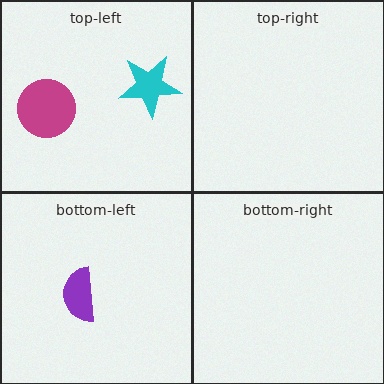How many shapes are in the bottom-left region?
1.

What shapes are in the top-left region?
The cyan star, the magenta circle.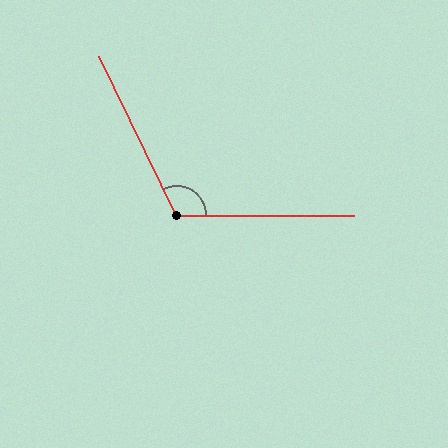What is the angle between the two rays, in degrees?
Approximately 116 degrees.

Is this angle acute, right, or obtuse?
It is obtuse.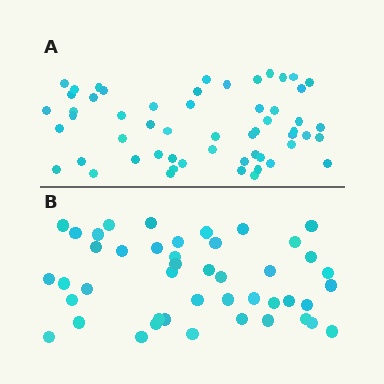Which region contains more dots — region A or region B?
Region A (the top region) has more dots.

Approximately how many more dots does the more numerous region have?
Region A has roughly 12 or so more dots than region B.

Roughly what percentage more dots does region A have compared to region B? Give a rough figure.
About 25% more.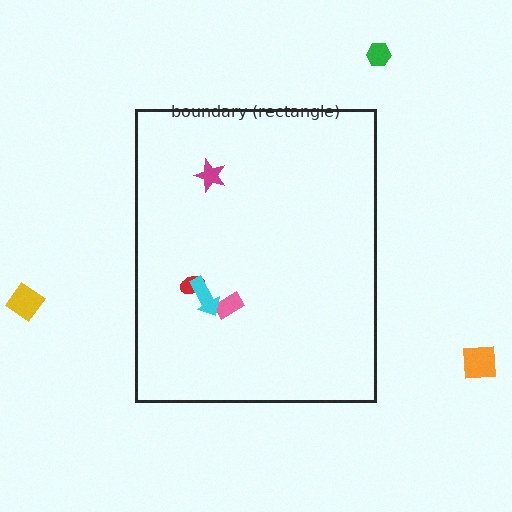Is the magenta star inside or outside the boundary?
Inside.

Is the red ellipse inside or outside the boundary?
Inside.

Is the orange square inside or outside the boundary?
Outside.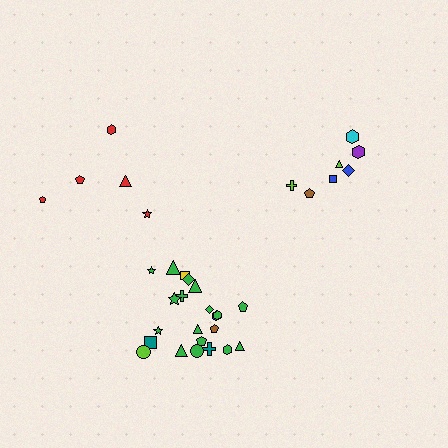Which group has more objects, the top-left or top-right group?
The top-right group.